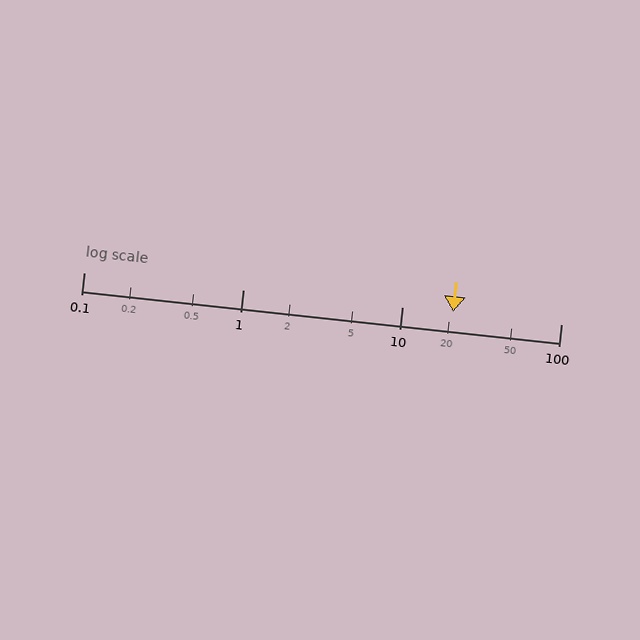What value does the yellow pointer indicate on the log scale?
The pointer indicates approximately 21.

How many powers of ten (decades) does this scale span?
The scale spans 3 decades, from 0.1 to 100.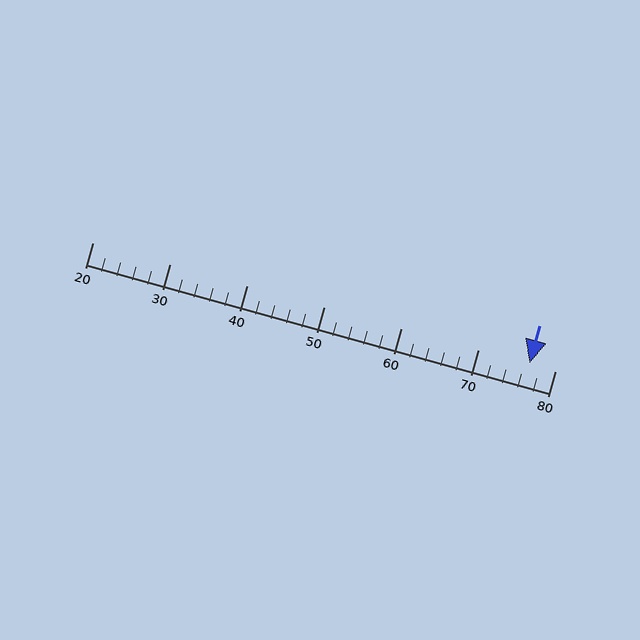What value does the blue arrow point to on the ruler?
The blue arrow points to approximately 77.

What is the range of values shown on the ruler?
The ruler shows values from 20 to 80.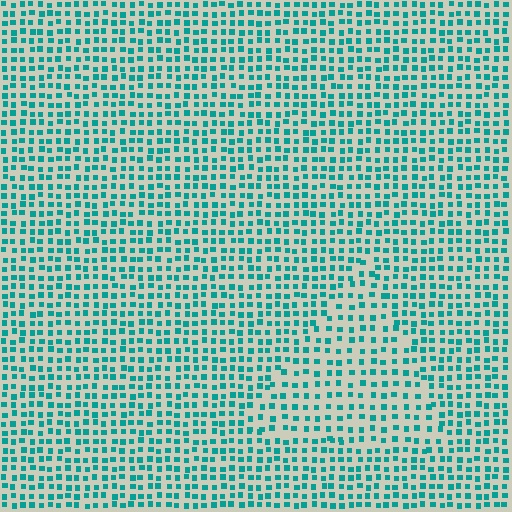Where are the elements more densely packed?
The elements are more densely packed outside the triangle boundary.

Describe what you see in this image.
The image contains small teal elements arranged at two different densities. A triangle-shaped region is visible where the elements are less densely packed than the surrounding area.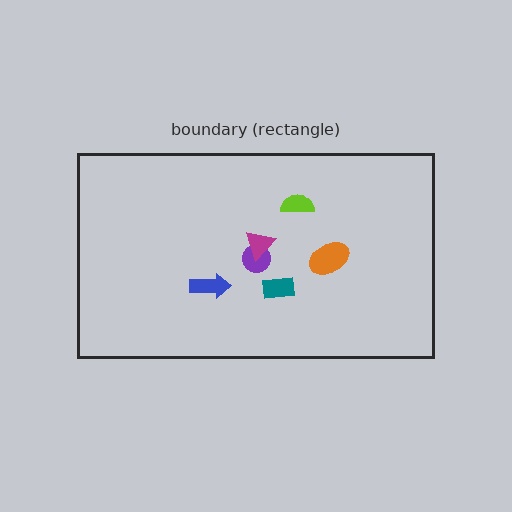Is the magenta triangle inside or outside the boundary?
Inside.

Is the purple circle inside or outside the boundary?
Inside.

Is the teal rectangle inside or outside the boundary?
Inside.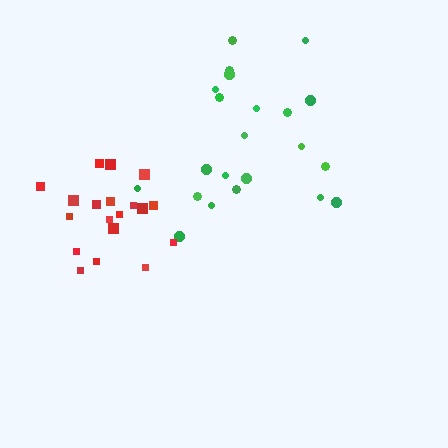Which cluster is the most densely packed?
Red.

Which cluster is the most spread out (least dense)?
Green.